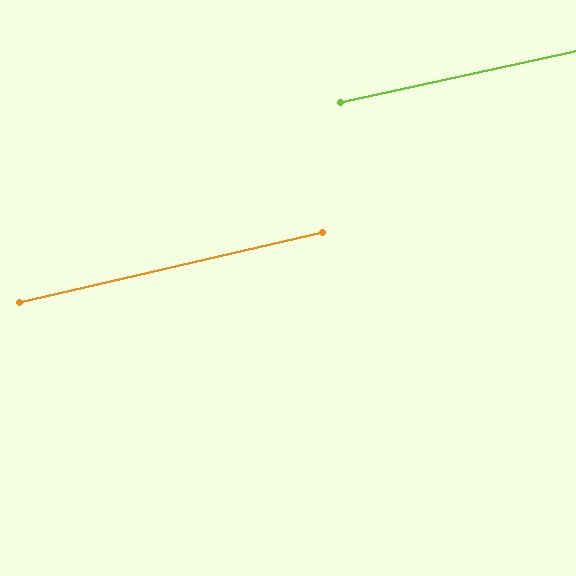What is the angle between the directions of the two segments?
Approximately 1 degree.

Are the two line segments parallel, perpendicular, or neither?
Parallel — their directions differ by only 0.6°.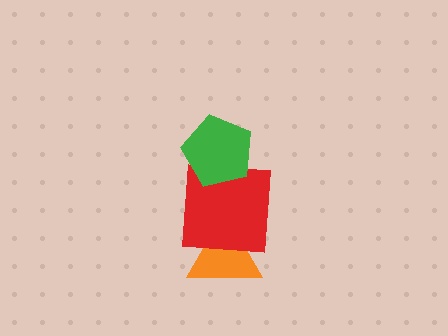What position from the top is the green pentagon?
The green pentagon is 1st from the top.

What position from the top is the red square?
The red square is 2nd from the top.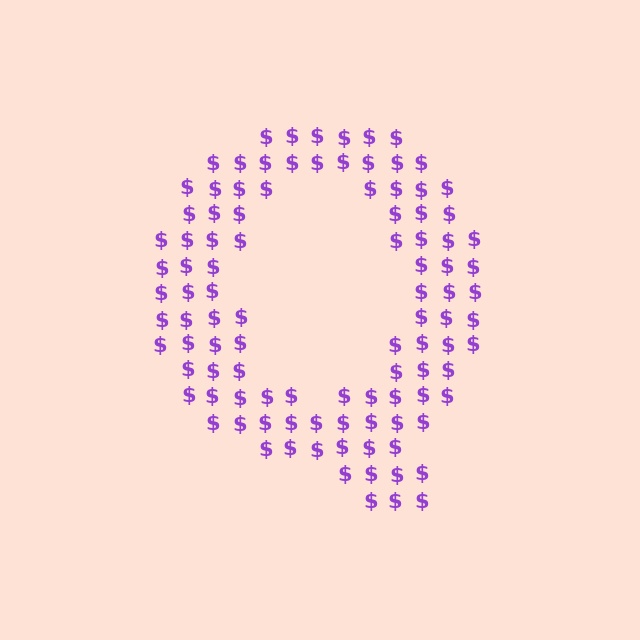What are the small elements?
The small elements are dollar signs.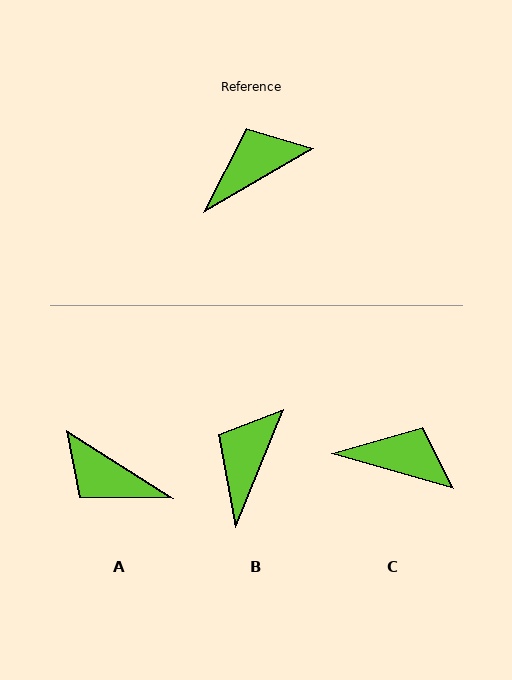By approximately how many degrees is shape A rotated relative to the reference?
Approximately 117 degrees counter-clockwise.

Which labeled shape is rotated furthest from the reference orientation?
A, about 117 degrees away.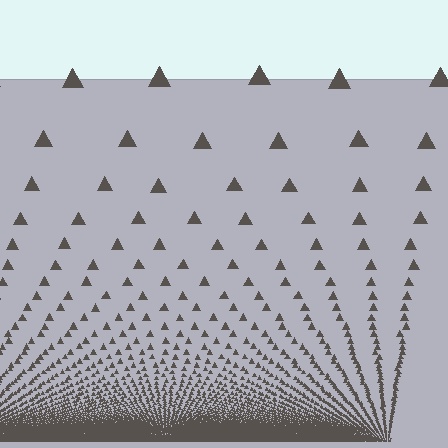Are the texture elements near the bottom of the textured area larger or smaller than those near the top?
Smaller. The gradient is inverted — elements near the bottom are smaller and denser.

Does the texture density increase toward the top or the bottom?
Density increases toward the bottom.